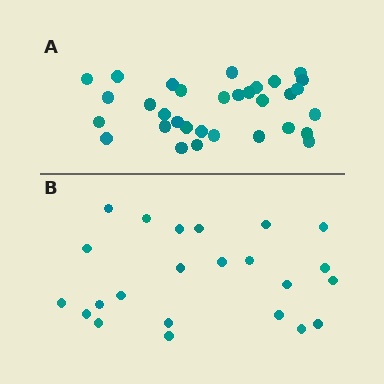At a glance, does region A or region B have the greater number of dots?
Region A (the top region) has more dots.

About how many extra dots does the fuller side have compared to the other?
Region A has roughly 8 or so more dots than region B.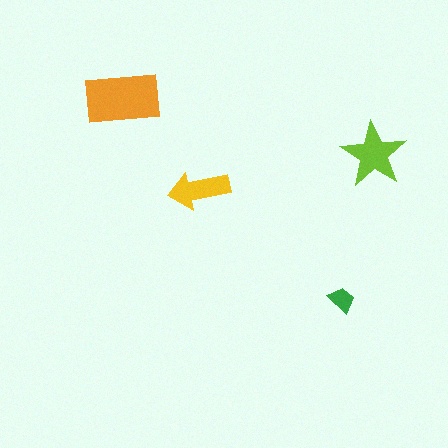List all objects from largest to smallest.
The orange rectangle, the lime star, the yellow arrow, the green trapezoid.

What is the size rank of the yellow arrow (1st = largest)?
3rd.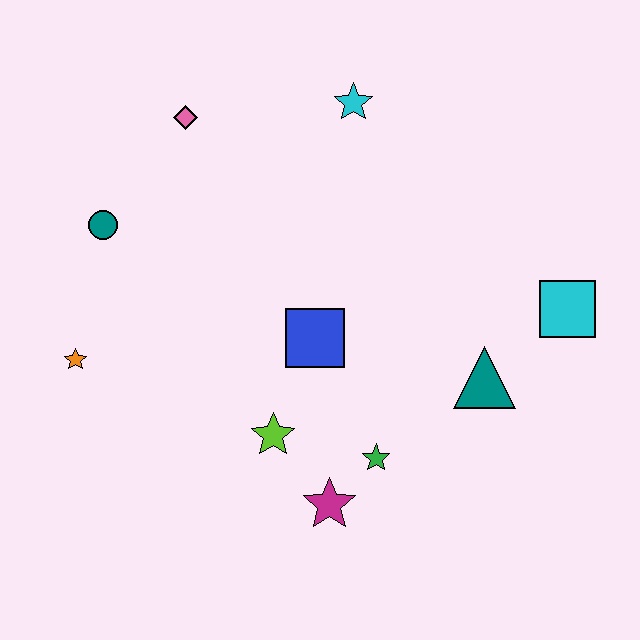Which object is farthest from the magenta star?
The pink diamond is farthest from the magenta star.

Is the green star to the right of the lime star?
Yes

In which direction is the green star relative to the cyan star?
The green star is below the cyan star.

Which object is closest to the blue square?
The lime star is closest to the blue square.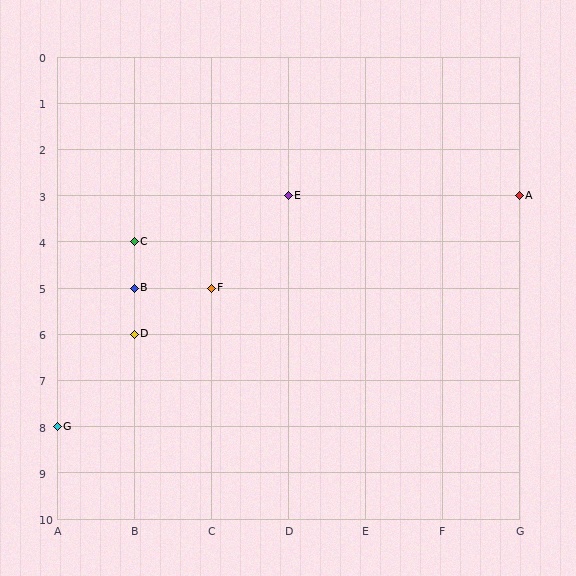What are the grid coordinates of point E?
Point E is at grid coordinates (D, 3).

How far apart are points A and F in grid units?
Points A and F are 4 columns and 2 rows apart (about 4.5 grid units diagonally).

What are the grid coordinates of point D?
Point D is at grid coordinates (B, 6).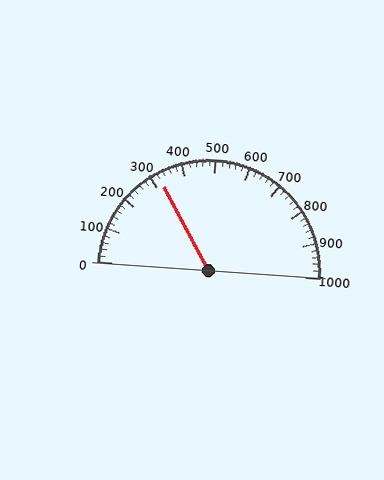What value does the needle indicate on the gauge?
The needle indicates approximately 320.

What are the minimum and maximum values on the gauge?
The gauge ranges from 0 to 1000.